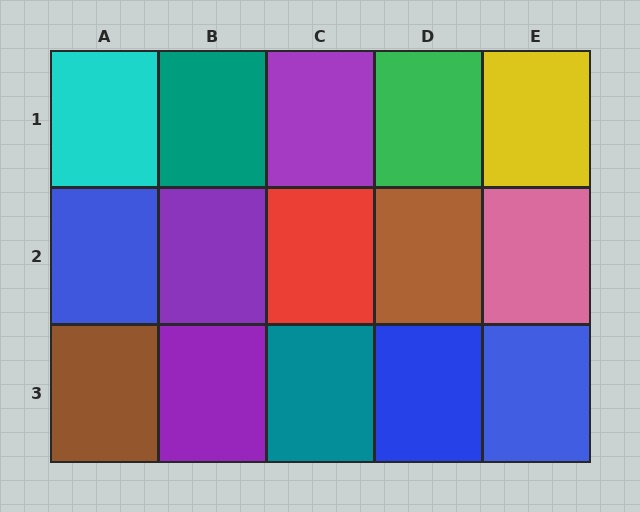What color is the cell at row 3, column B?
Purple.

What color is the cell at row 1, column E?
Yellow.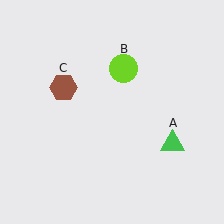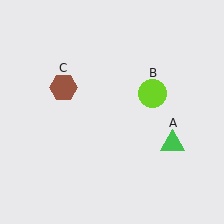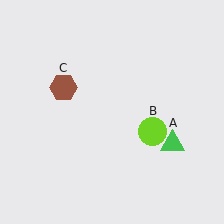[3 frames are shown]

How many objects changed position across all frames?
1 object changed position: lime circle (object B).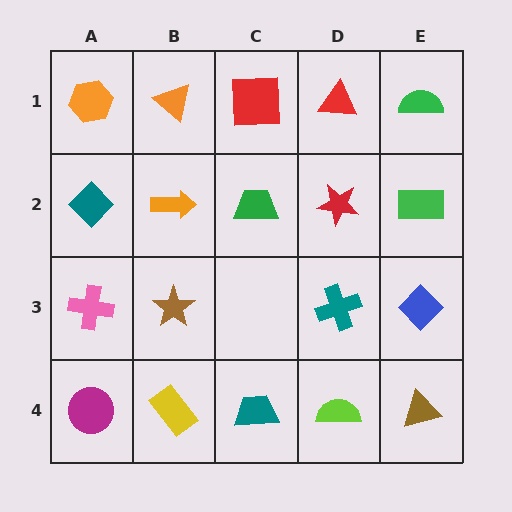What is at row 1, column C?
A red square.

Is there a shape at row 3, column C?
No, that cell is empty.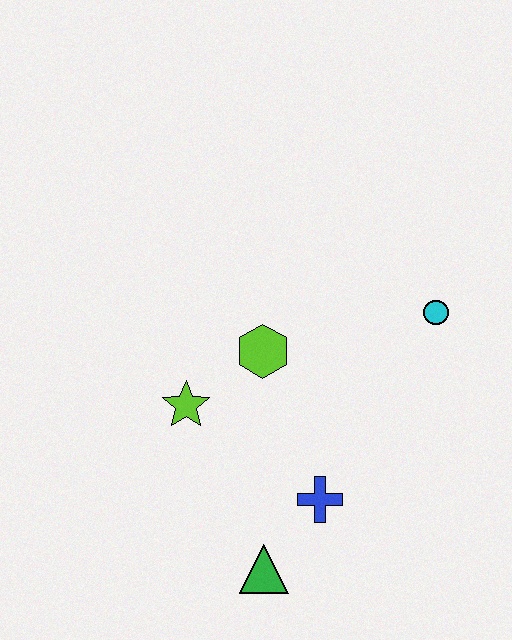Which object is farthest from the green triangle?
The cyan circle is farthest from the green triangle.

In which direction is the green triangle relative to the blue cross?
The green triangle is below the blue cross.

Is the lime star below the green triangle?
No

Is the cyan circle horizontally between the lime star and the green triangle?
No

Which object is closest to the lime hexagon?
The lime star is closest to the lime hexagon.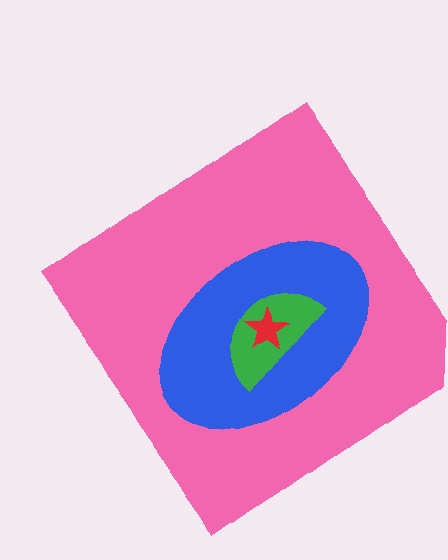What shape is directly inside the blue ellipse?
The green semicircle.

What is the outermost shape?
The pink diamond.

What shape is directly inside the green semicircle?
The red star.